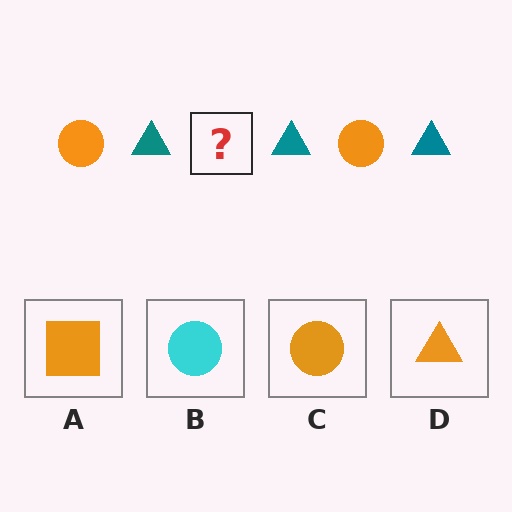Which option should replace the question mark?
Option C.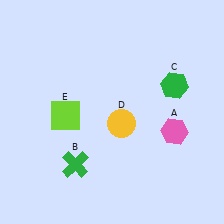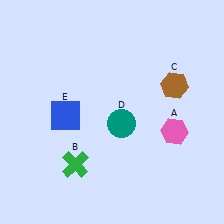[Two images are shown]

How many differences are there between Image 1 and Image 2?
There are 3 differences between the two images.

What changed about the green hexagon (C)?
In Image 1, C is green. In Image 2, it changed to brown.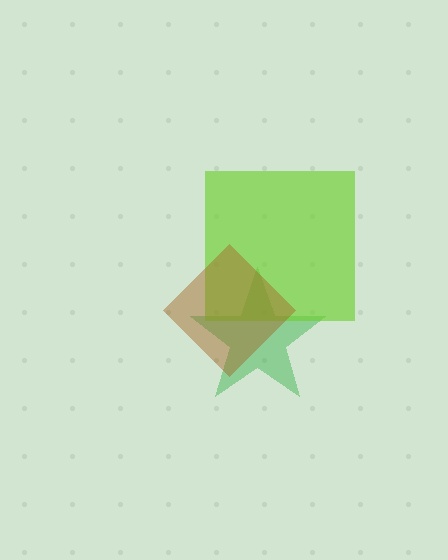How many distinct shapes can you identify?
There are 3 distinct shapes: a green star, a lime square, a brown diamond.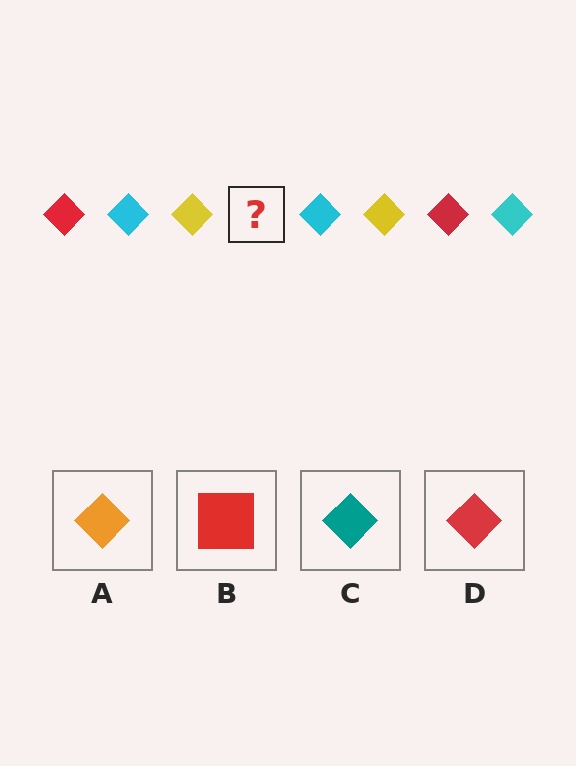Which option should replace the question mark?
Option D.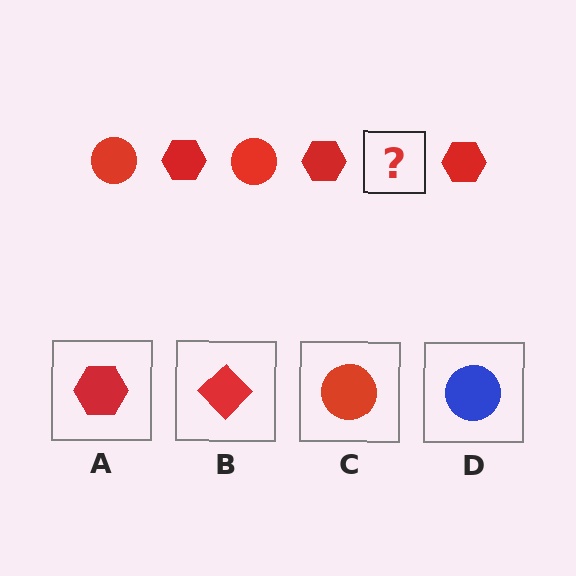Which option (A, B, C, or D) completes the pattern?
C.